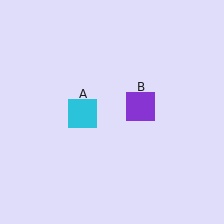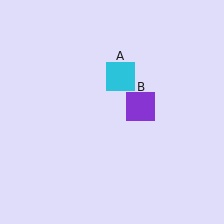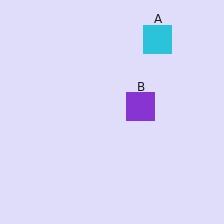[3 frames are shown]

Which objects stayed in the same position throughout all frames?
Purple square (object B) remained stationary.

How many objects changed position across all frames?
1 object changed position: cyan square (object A).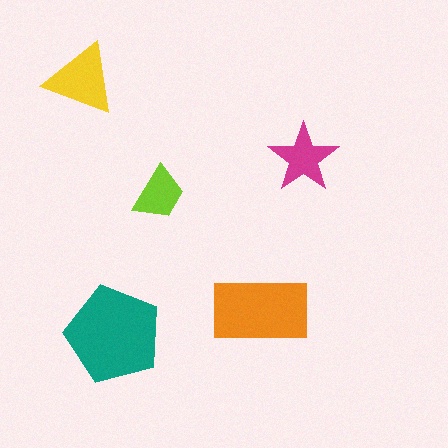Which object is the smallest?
The lime trapezoid.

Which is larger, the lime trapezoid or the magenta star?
The magenta star.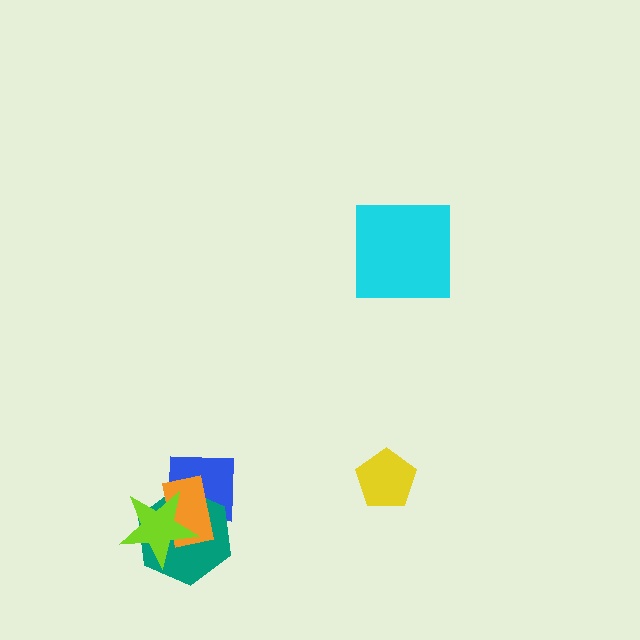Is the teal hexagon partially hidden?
Yes, it is partially covered by another shape.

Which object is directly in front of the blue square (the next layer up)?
The teal hexagon is directly in front of the blue square.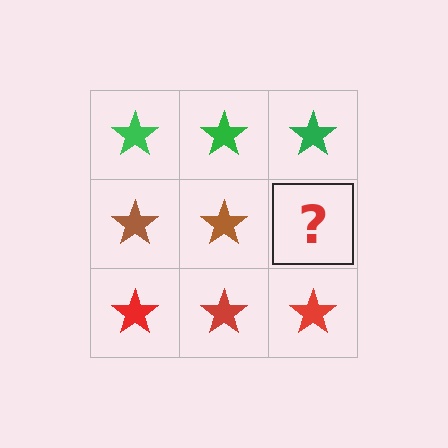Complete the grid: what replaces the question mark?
The question mark should be replaced with a brown star.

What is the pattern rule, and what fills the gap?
The rule is that each row has a consistent color. The gap should be filled with a brown star.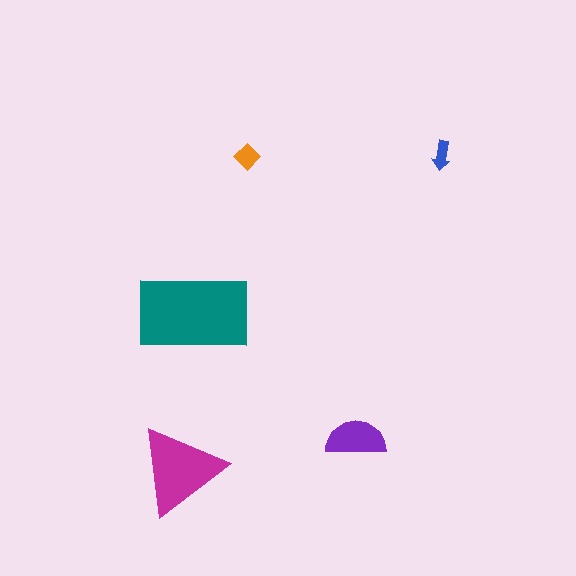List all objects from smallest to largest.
The blue arrow, the orange diamond, the purple semicircle, the magenta triangle, the teal rectangle.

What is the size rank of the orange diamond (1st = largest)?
4th.